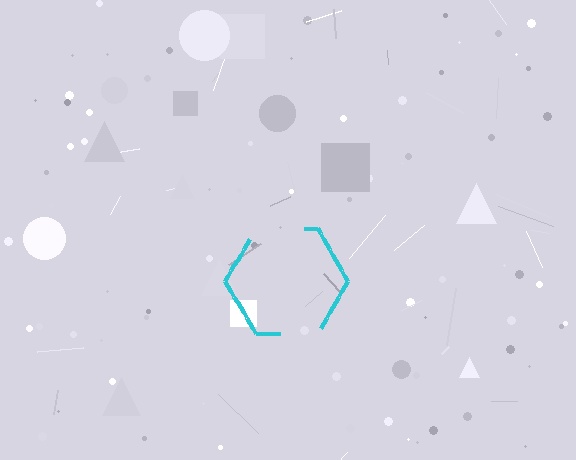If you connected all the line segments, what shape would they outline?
They would outline a hexagon.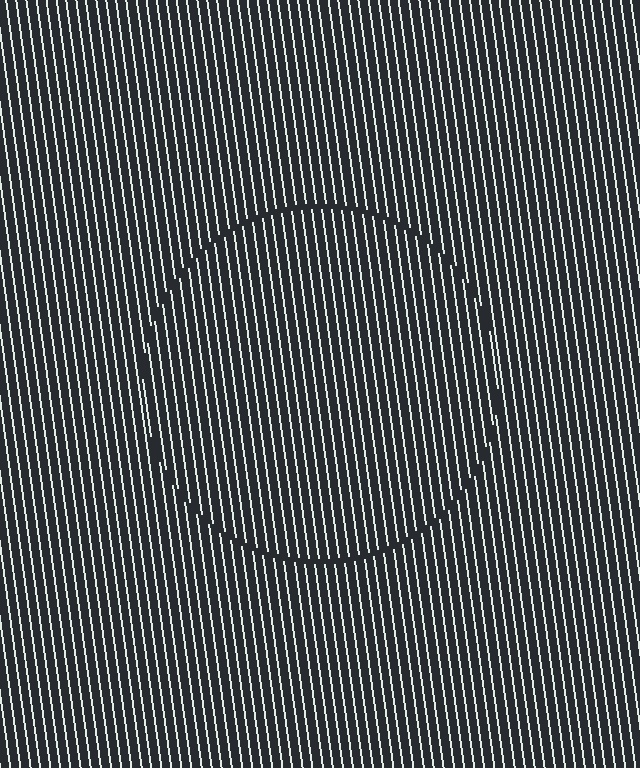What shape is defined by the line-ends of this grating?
An illusory circle. The interior of the shape contains the same grating, shifted by half a period — the contour is defined by the phase discontinuity where line-ends from the inner and outer gratings abut.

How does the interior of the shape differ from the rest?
The interior of the shape contains the same grating, shifted by half a period — the contour is defined by the phase discontinuity where line-ends from the inner and outer gratings abut.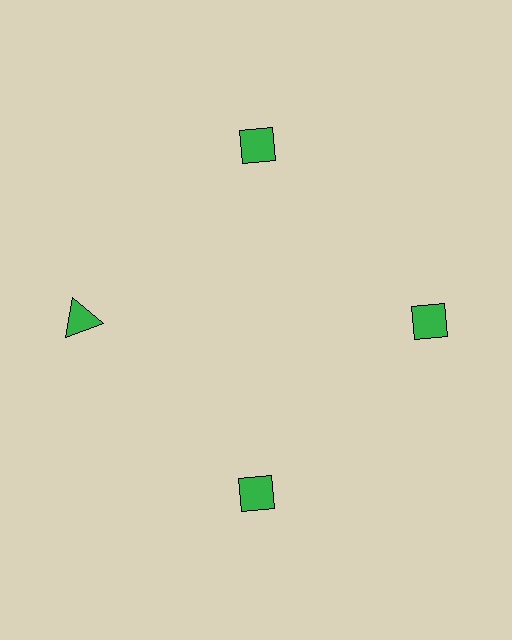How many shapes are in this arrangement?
There are 4 shapes arranged in a ring pattern.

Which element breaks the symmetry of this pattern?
The green triangle at roughly the 9 o'clock position breaks the symmetry. All other shapes are green diamonds.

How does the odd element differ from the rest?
It has a different shape: triangle instead of diamond.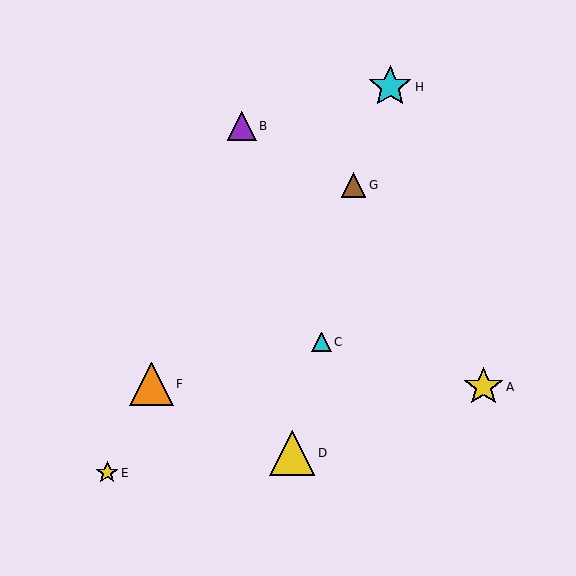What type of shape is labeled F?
Shape F is an orange triangle.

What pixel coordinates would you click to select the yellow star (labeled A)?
Click at (484, 387) to select the yellow star A.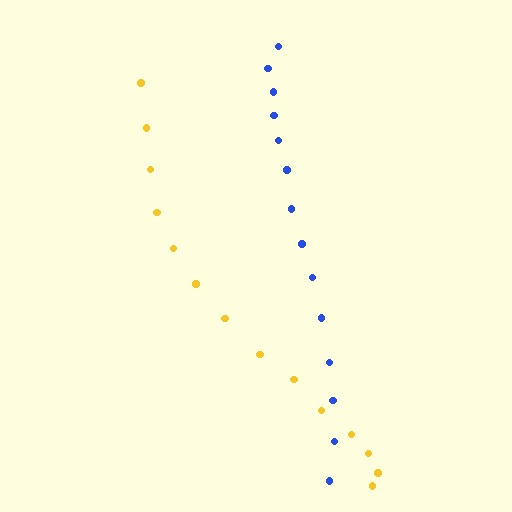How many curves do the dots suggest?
There are 2 distinct paths.